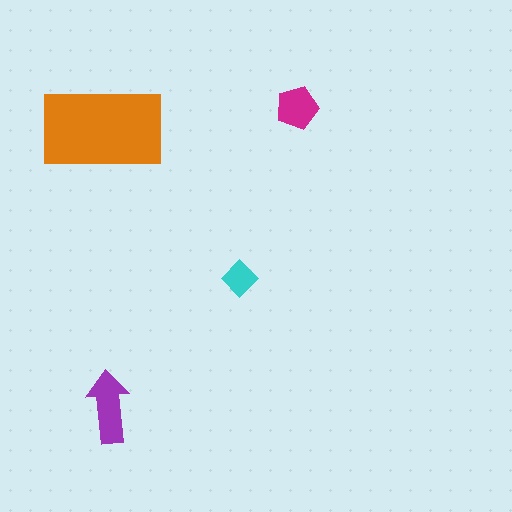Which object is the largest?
The orange rectangle.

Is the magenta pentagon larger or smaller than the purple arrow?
Smaller.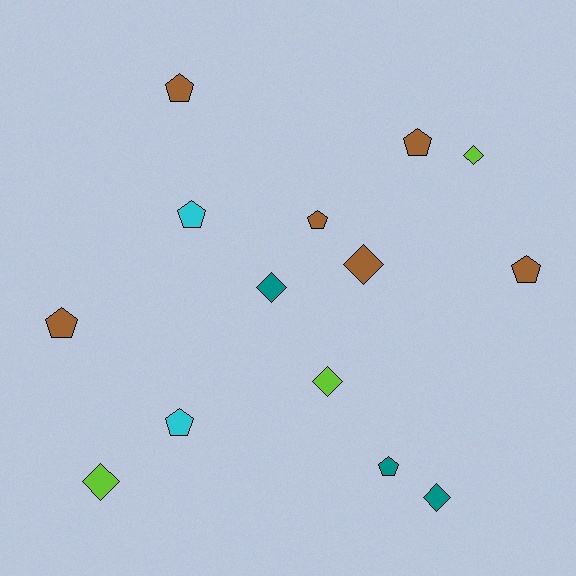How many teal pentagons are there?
There is 1 teal pentagon.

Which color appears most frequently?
Brown, with 6 objects.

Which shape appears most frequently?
Pentagon, with 8 objects.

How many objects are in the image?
There are 14 objects.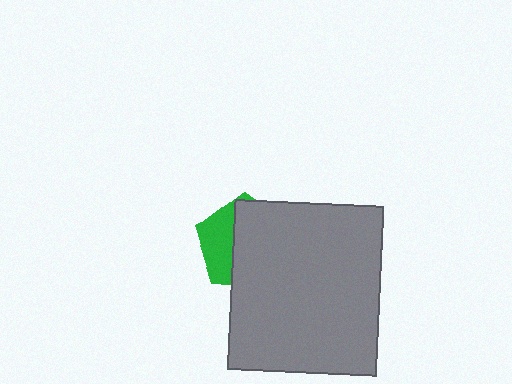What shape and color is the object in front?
The object in front is a gray rectangle.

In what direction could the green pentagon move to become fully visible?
The green pentagon could move left. That would shift it out from behind the gray rectangle entirely.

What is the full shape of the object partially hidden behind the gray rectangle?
The partially hidden object is a green pentagon.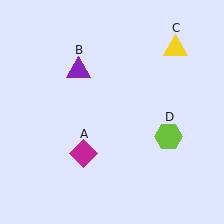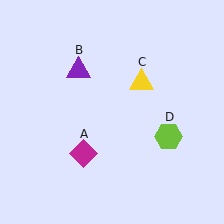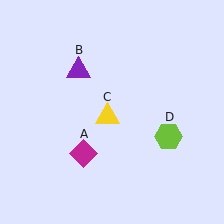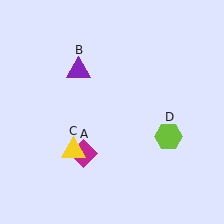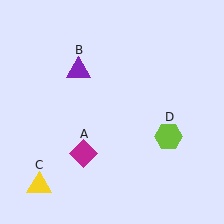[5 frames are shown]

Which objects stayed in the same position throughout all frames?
Magenta diamond (object A) and purple triangle (object B) and lime hexagon (object D) remained stationary.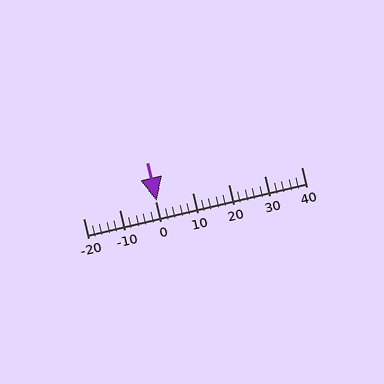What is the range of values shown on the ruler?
The ruler shows values from -20 to 40.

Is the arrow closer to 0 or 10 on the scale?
The arrow is closer to 0.